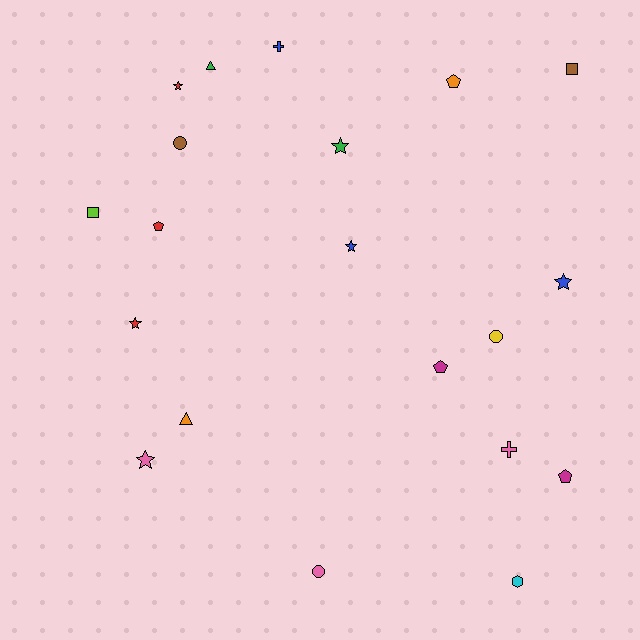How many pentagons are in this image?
There are 4 pentagons.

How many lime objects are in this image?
There is 1 lime object.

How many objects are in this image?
There are 20 objects.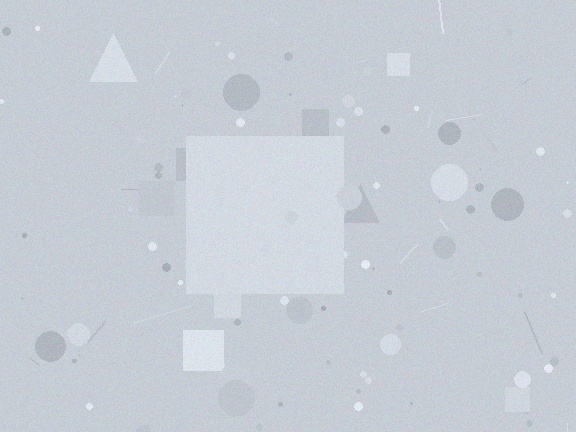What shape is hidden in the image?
A square is hidden in the image.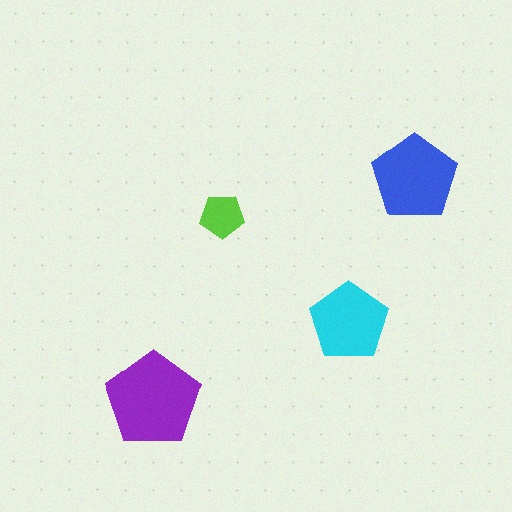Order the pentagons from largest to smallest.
the purple one, the blue one, the cyan one, the lime one.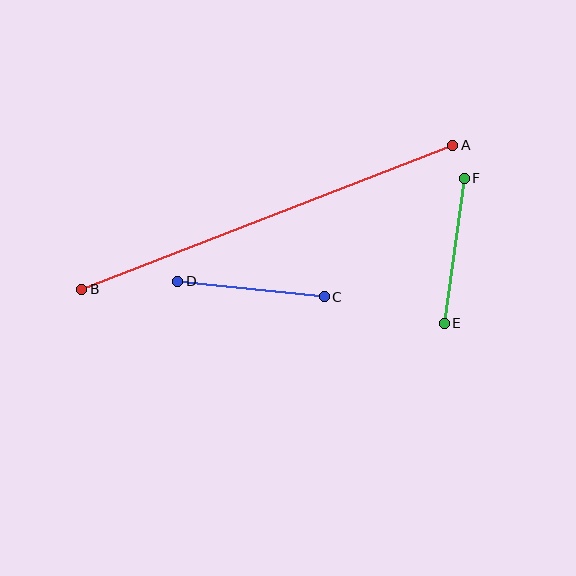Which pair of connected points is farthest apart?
Points A and B are farthest apart.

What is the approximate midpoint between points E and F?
The midpoint is at approximately (454, 251) pixels.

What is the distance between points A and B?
The distance is approximately 398 pixels.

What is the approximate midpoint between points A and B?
The midpoint is at approximately (267, 217) pixels.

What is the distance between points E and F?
The distance is approximately 146 pixels.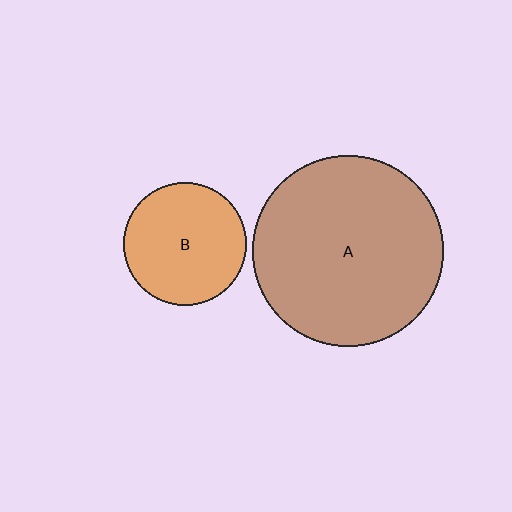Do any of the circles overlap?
No, none of the circles overlap.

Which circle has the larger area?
Circle A (brown).